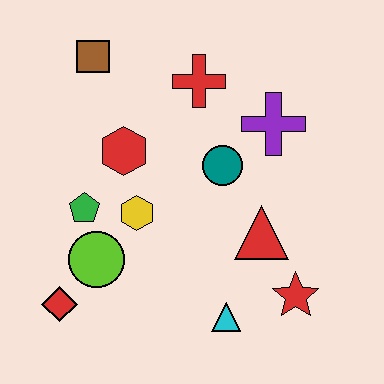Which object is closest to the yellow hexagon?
The green pentagon is closest to the yellow hexagon.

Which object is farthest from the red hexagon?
The red star is farthest from the red hexagon.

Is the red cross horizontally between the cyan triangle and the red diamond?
Yes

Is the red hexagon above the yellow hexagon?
Yes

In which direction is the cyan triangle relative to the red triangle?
The cyan triangle is below the red triangle.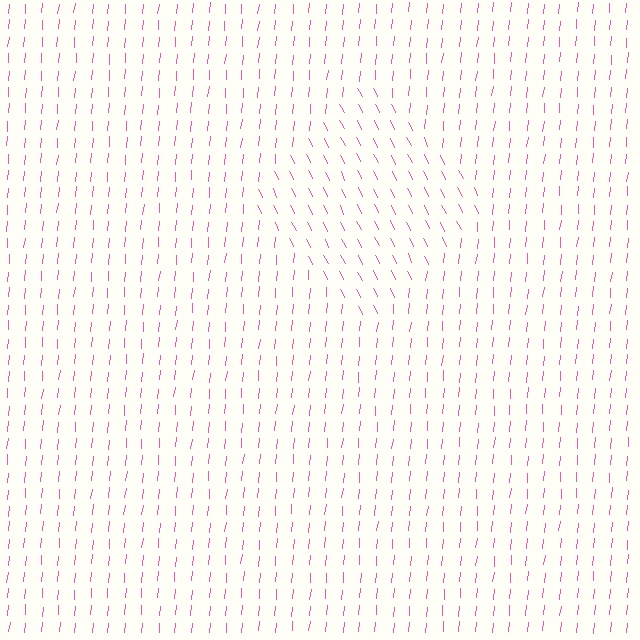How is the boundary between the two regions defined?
The boundary is defined purely by a change in line orientation (approximately 31 degrees difference). All lines are the same color and thickness.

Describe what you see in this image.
The image is filled with small pink line segments. A diamond region in the image has lines oriented differently from the surrounding lines, creating a visible texture boundary.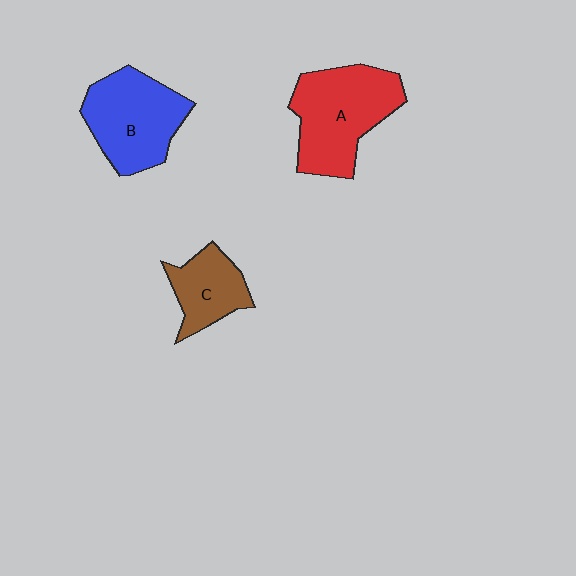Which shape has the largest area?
Shape A (red).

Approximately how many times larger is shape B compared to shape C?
Approximately 1.6 times.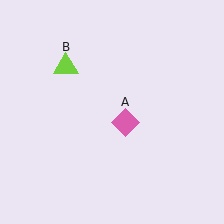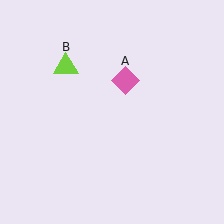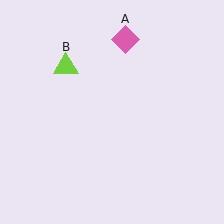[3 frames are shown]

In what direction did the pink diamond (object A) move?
The pink diamond (object A) moved up.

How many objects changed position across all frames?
1 object changed position: pink diamond (object A).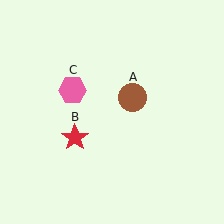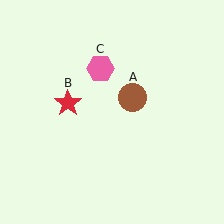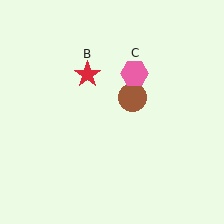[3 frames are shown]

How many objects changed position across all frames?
2 objects changed position: red star (object B), pink hexagon (object C).